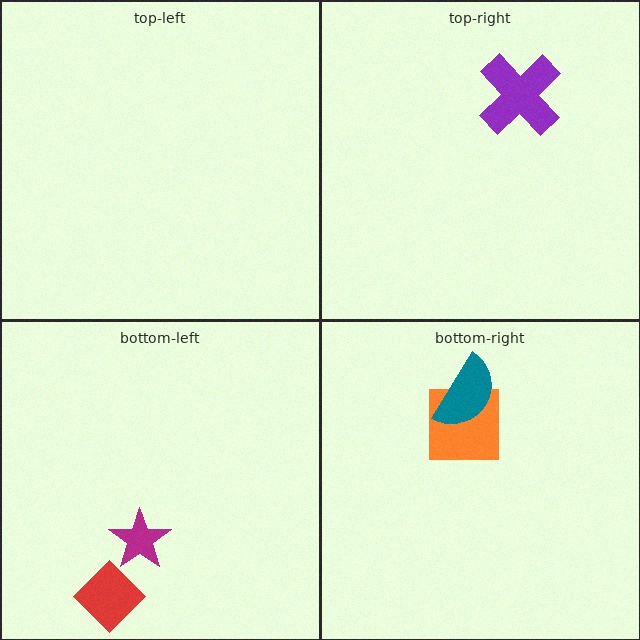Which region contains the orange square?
The bottom-right region.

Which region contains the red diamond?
The bottom-left region.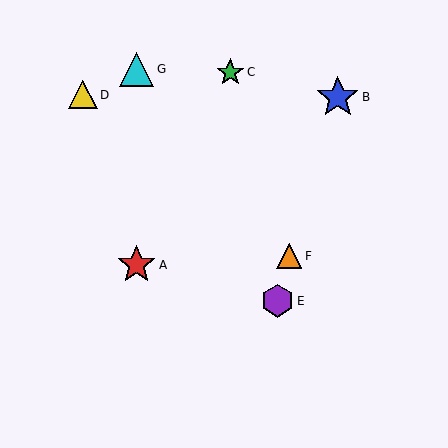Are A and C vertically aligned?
No, A is at x≈137 and C is at x≈230.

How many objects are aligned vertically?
2 objects (A, G) are aligned vertically.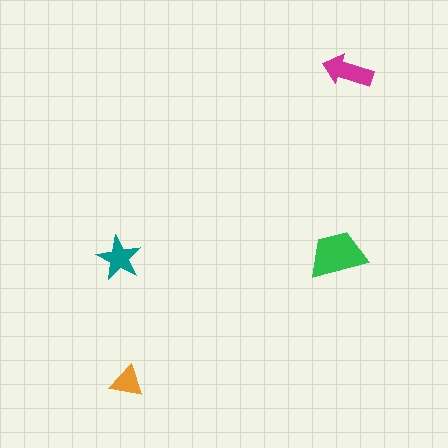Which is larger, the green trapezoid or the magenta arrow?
The green trapezoid.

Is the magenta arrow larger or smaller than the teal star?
Larger.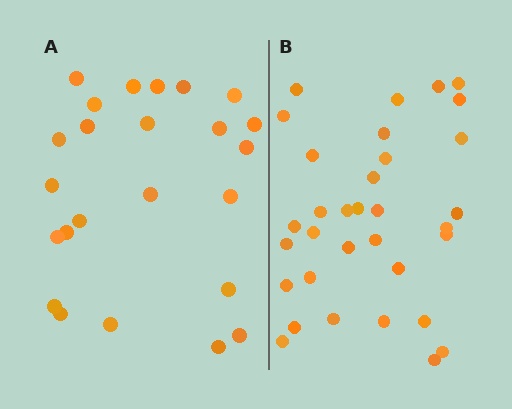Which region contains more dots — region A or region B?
Region B (the right region) has more dots.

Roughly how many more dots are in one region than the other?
Region B has roughly 8 or so more dots than region A.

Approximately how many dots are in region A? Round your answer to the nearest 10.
About 20 dots. (The exact count is 24, which rounds to 20.)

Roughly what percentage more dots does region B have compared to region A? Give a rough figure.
About 40% more.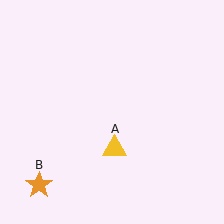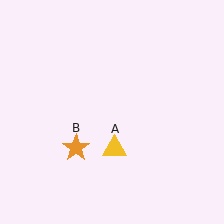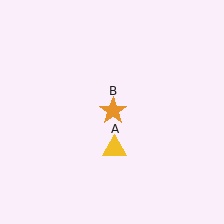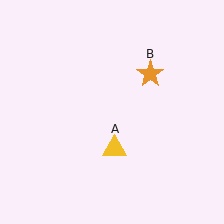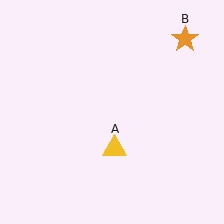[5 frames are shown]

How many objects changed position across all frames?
1 object changed position: orange star (object B).